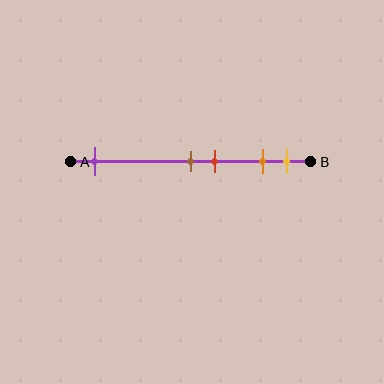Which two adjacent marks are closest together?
The brown and red marks are the closest adjacent pair.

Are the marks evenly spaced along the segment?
No, the marks are not evenly spaced.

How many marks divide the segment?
There are 5 marks dividing the segment.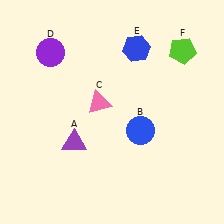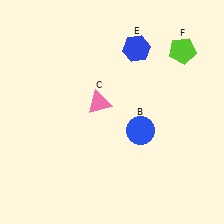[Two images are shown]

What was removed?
The purple triangle (A), the purple circle (D) were removed in Image 2.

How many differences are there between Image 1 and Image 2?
There are 2 differences between the two images.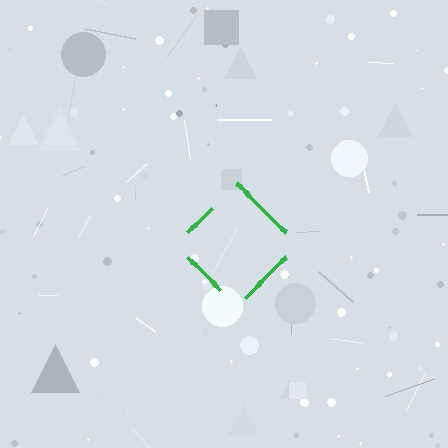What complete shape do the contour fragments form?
The contour fragments form a diamond.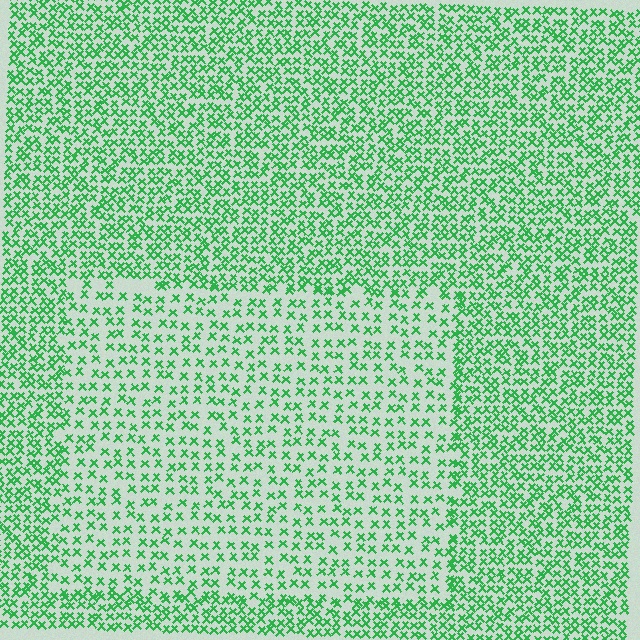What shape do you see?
I see a rectangle.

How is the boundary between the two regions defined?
The boundary is defined by a change in element density (approximately 1.8x ratio). All elements are the same color, size, and shape.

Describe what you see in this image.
The image contains small green elements arranged at two different densities. A rectangle-shaped region is visible where the elements are less densely packed than the surrounding area.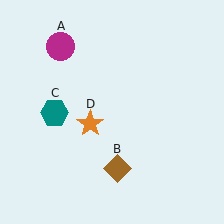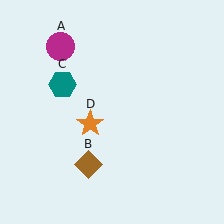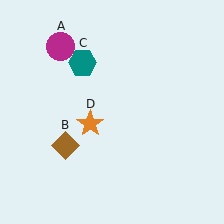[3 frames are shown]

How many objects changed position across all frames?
2 objects changed position: brown diamond (object B), teal hexagon (object C).